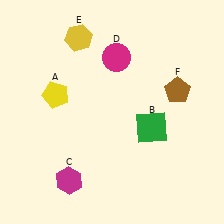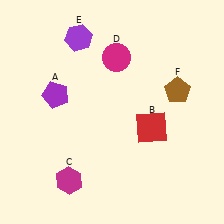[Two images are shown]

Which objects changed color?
A changed from yellow to purple. B changed from green to red. E changed from yellow to purple.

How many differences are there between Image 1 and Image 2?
There are 3 differences between the two images.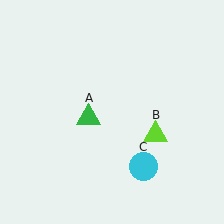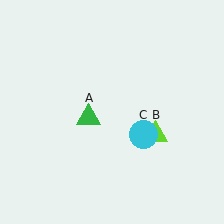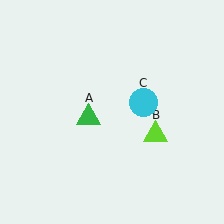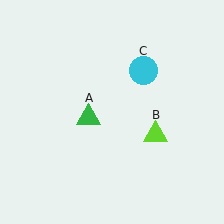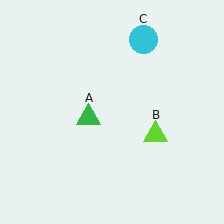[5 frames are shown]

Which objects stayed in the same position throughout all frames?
Green triangle (object A) and lime triangle (object B) remained stationary.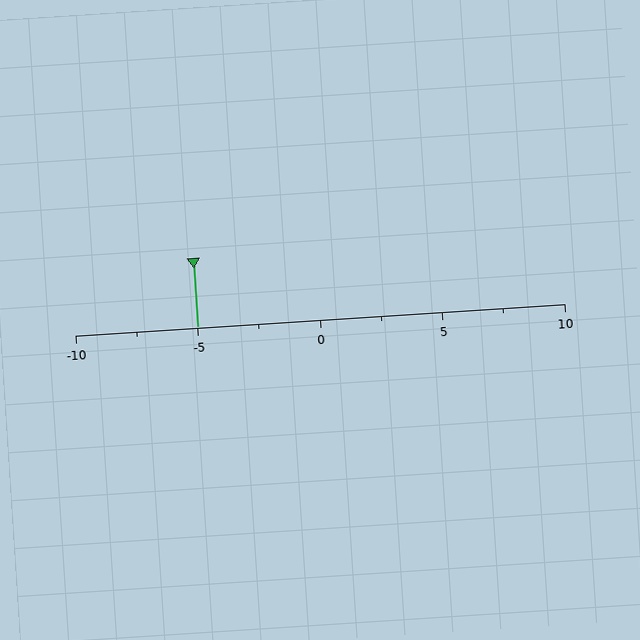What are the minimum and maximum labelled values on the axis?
The axis runs from -10 to 10.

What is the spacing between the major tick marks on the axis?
The major ticks are spaced 5 apart.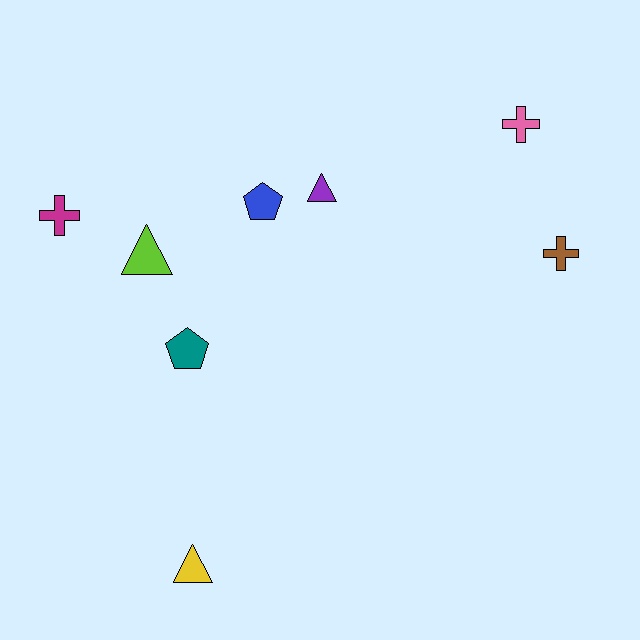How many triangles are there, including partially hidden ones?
There are 3 triangles.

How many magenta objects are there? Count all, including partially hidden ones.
There is 1 magenta object.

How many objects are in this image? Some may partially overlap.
There are 8 objects.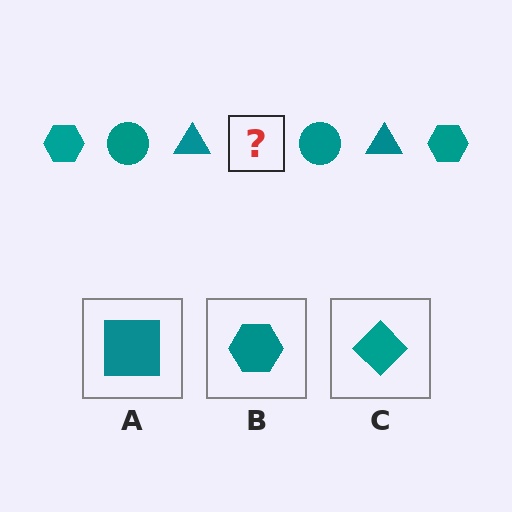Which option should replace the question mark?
Option B.